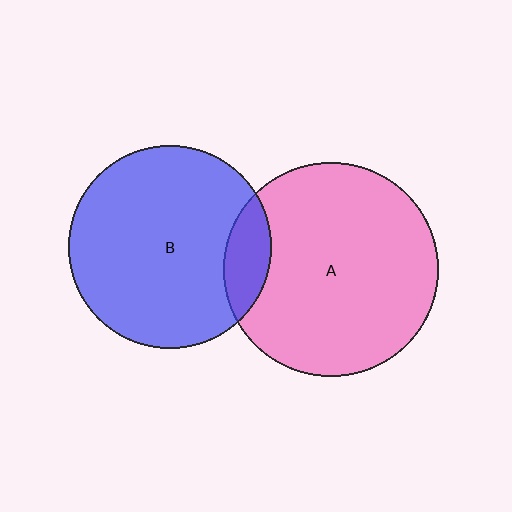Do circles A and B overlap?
Yes.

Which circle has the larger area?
Circle A (pink).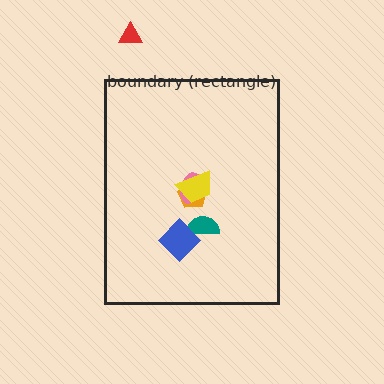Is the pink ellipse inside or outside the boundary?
Inside.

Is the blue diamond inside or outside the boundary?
Inside.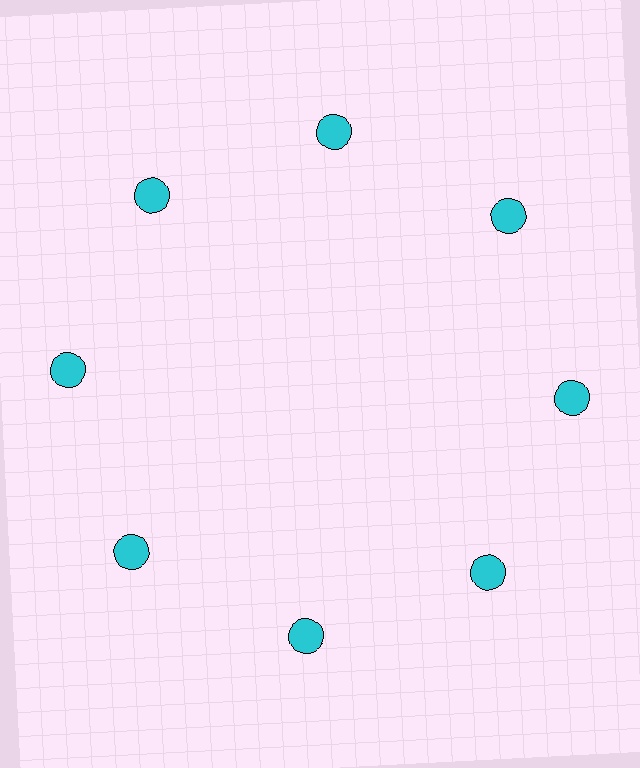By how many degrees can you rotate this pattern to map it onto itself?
The pattern maps onto itself every 45 degrees of rotation.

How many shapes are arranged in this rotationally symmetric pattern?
There are 8 shapes, arranged in 8 groups of 1.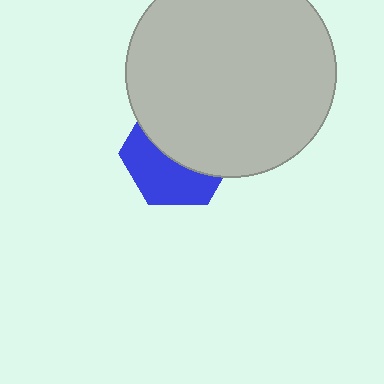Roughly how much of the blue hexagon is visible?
About half of it is visible (roughly 45%).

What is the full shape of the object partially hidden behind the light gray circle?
The partially hidden object is a blue hexagon.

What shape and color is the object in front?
The object in front is a light gray circle.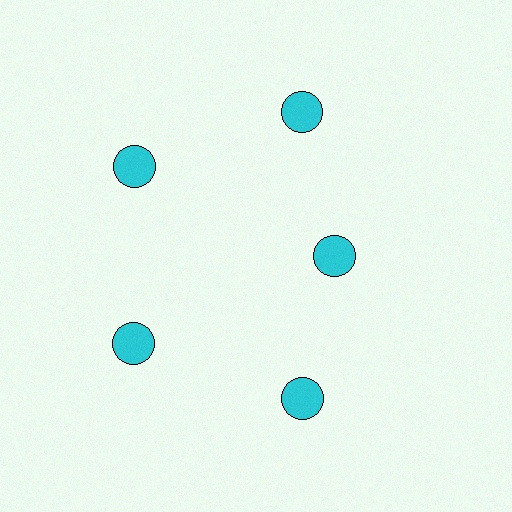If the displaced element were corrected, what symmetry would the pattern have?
It would have 5-fold rotational symmetry — the pattern would map onto itself every 72 degrees.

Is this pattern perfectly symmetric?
No. The 5 cyan circles are arranged in a ring, but one element near the 3 o'clock position is pulled inward toward the center, breaking the 5-fold rotational symmetry.